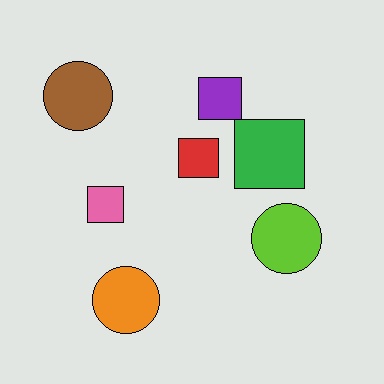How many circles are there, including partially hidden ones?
There are 3 circles.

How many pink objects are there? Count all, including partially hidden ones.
There is 1 pink object.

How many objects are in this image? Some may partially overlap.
There are 7 objects.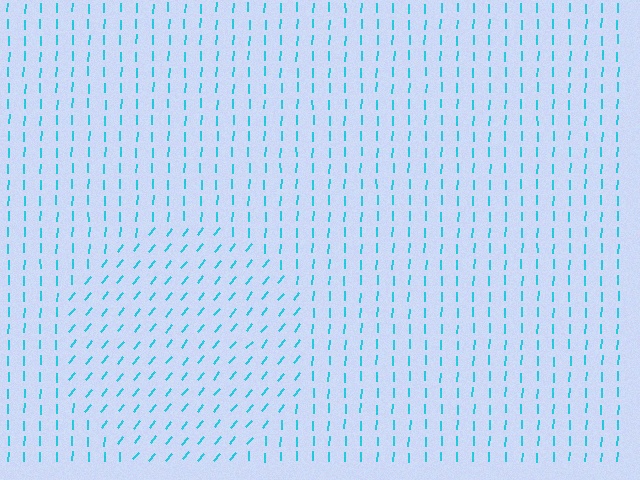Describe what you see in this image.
The image is filled with small cyan line segments. A circle region in the image has lines oriented differently from the surrounding lines, creating a visible texture boundary.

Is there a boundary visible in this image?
Yes, there is a texture boundary formed by a change in line orientation.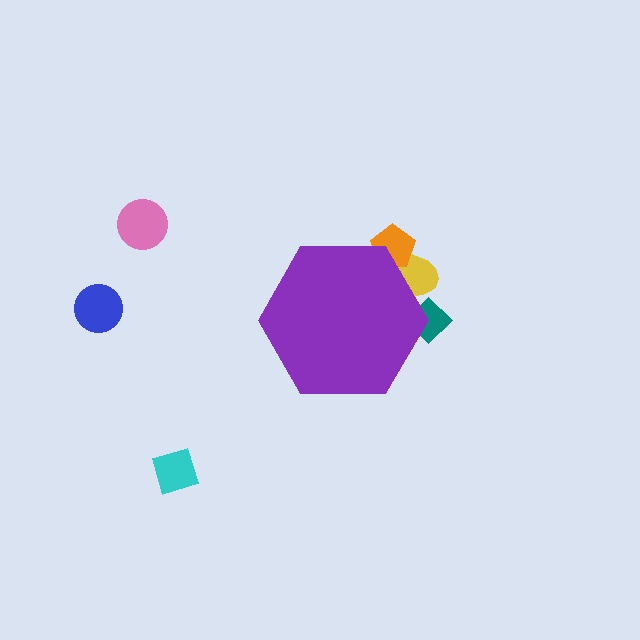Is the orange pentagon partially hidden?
Yes, the orange pentagon is partially hidden behind the purple hexagon.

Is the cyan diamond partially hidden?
No, the cyan diamond is fully visible.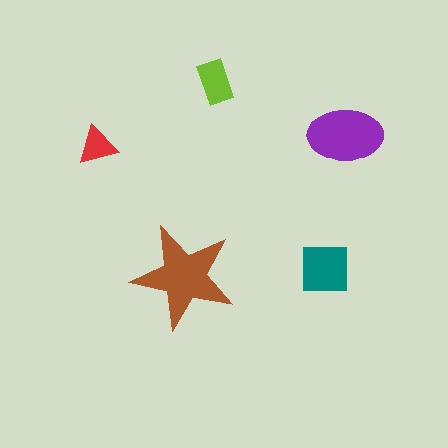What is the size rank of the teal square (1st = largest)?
3rd.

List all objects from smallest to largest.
The red triangle, the lime rectangle, the teal square, the purple ellipse, the brown star.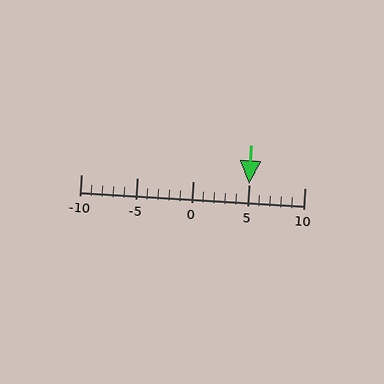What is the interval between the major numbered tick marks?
The major tick marks are spaced 5 units apart.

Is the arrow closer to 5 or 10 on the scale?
The arrow is closer to 5.